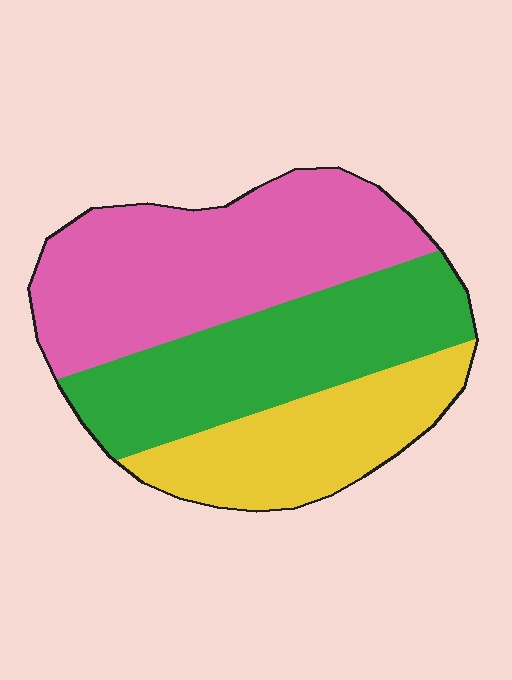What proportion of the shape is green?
Green takes up between a third and a half of the shape.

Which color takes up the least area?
Yellow, at roughly 25%.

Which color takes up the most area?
Pink, at roughly 40%.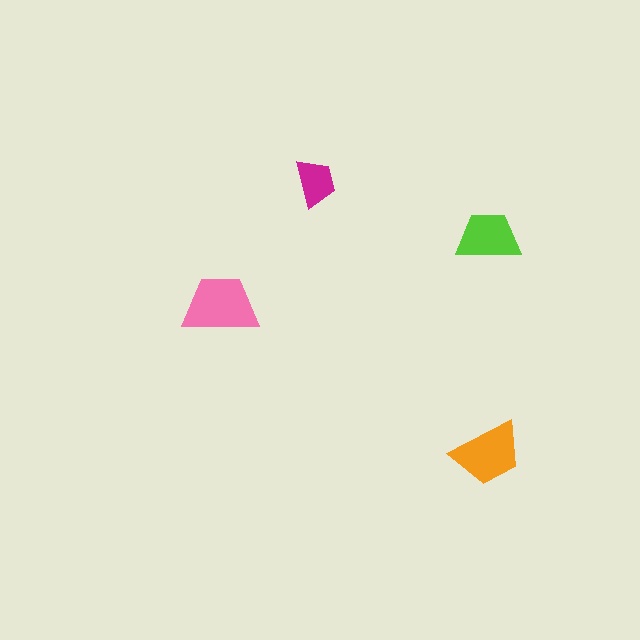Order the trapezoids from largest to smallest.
the pink one, the orange one, the lime one, the magenta one.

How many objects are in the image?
There are 4 objects in the image.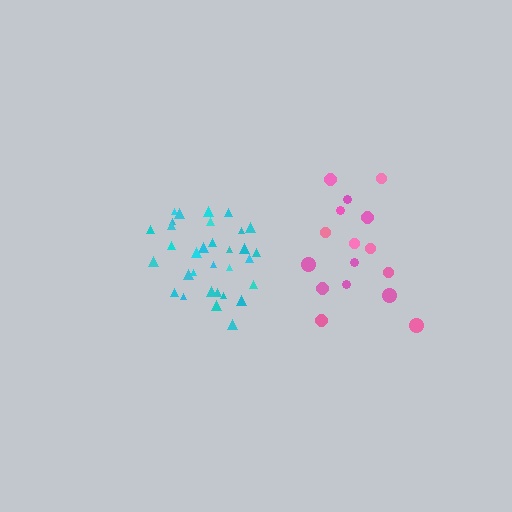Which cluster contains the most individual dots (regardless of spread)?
Cyan (32).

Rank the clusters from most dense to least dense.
cyan, pink.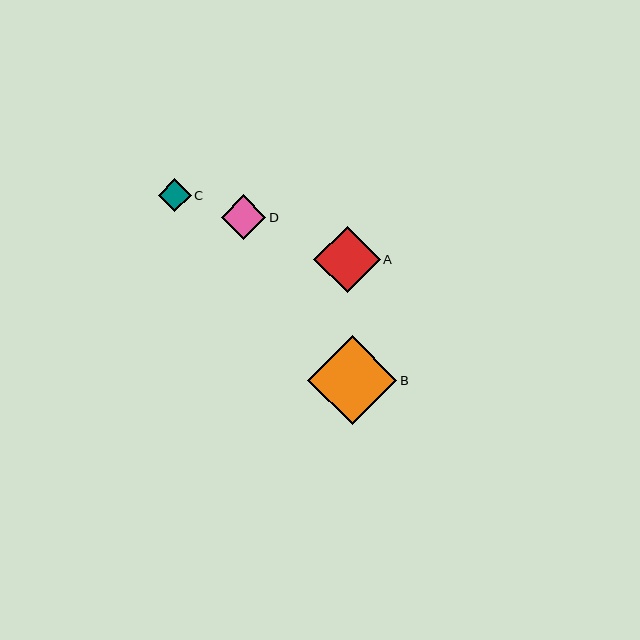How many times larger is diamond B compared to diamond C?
Diamond B is approximately 2.7 times the size of diamond C.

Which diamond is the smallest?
Diamond C is the smallest with a size of approximately 33 pixels.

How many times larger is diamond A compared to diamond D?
Diamond A is approximately 1.5 times the size of diamond D.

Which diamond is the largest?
Diamond B is the largest with a size of approximately 89 pixels.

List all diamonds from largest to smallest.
From largest to smallest: B, A, D, C.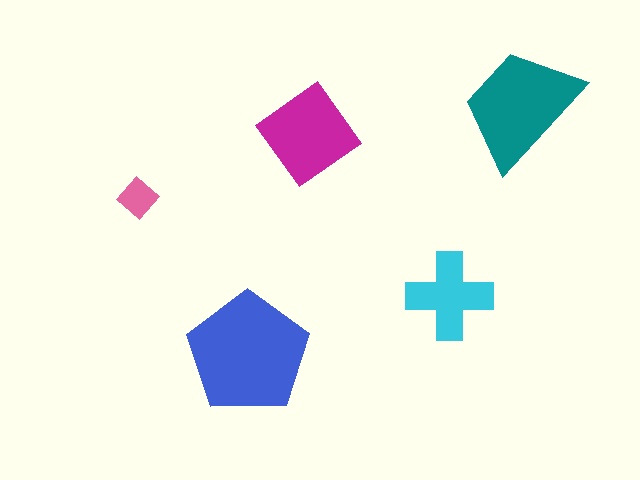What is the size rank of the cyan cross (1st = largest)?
4th.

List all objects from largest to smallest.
The blue pentagon, the teal trapezoid, the magenta diamond, the cyan cross, the pink diamond.